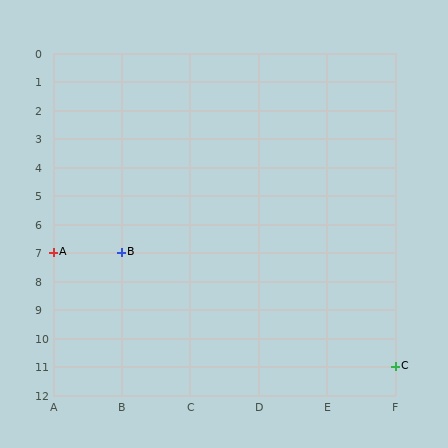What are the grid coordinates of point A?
Point A is at grid coordinates (A, 7).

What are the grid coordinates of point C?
Point C is at grid coordinates (F, 11).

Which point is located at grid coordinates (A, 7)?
Point A is at (A, 7).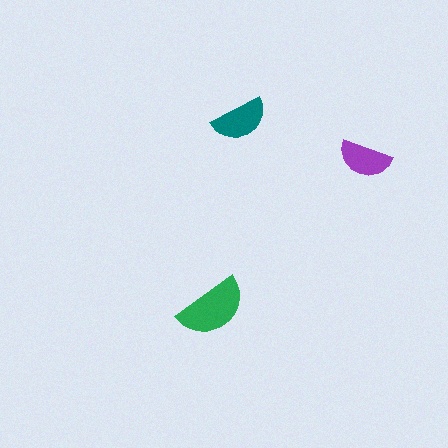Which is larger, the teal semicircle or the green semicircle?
The green one.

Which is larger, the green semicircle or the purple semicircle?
The green one.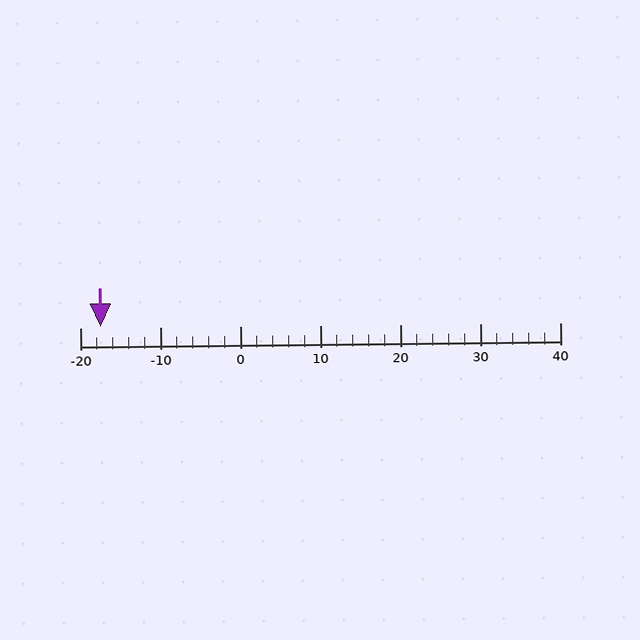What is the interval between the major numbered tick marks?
The major tick marks are spaced 10 units apart.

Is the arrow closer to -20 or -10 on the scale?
The arrow is closer to -20.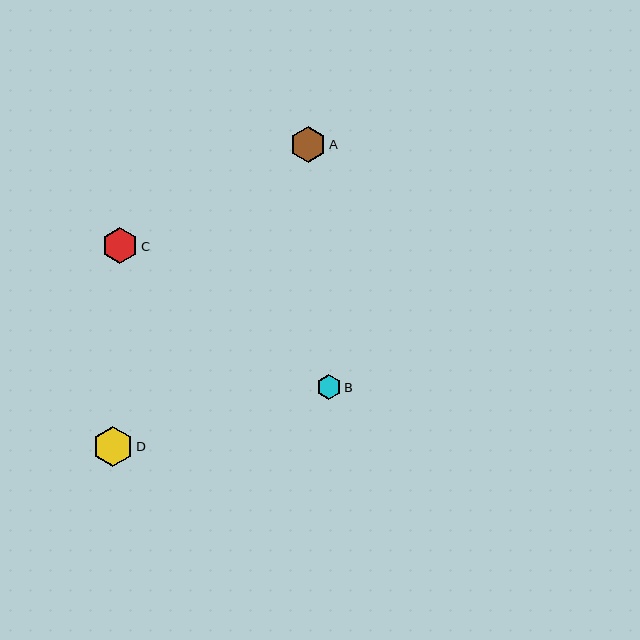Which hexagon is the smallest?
Hexagon B is the smallest with a size of approximately 24 pixels.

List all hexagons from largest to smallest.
From largest to smallest: D, C, A, B.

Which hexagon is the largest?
Hexagon D is the largest with a size of approximately 40 pixels.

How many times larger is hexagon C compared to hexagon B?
Hexagon C is approximately 1.5 times the size of hexagon B.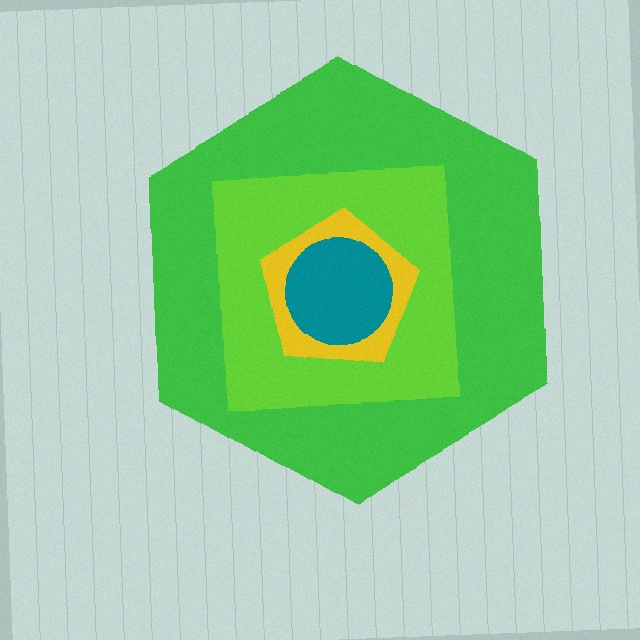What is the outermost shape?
The green hexagon.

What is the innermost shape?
The teal circle.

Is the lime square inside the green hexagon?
Yes.